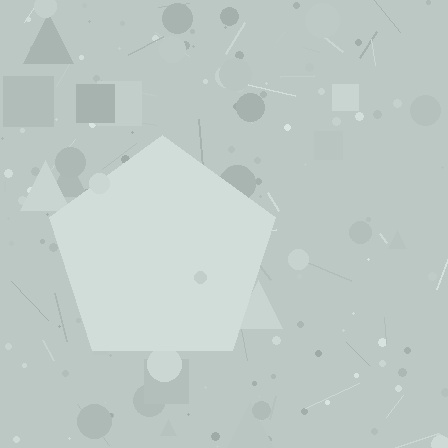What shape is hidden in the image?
A pentagon is hidden in the image.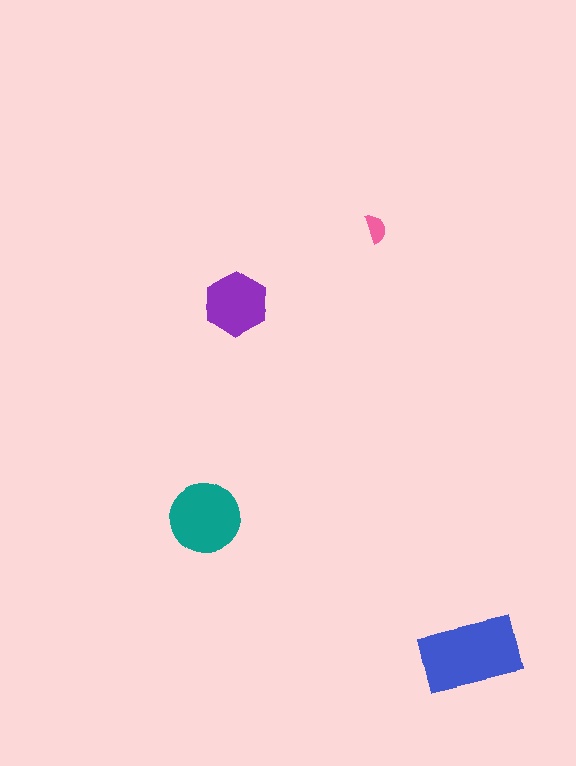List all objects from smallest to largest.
The pink semicircle, the purple hexagon, the teal circle, the blue rectangle.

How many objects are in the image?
There are 4 objects in the image.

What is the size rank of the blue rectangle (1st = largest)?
1st.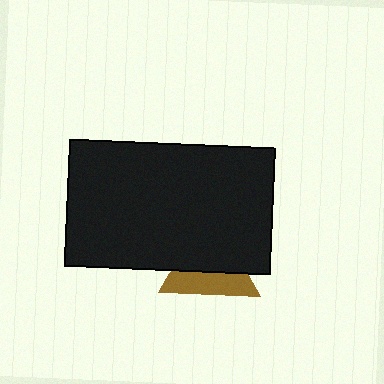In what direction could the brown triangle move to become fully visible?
The brown triangle could move down. That would shift it out from behind the black rectangle entirely.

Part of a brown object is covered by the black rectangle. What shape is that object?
It is a triangle.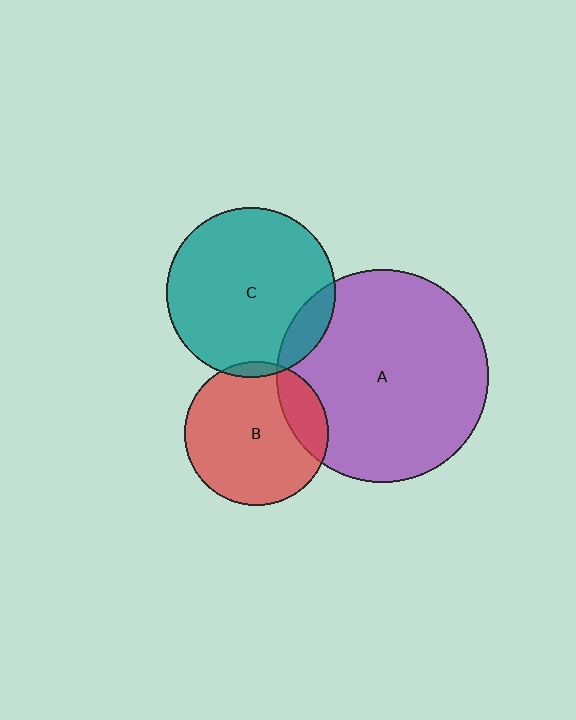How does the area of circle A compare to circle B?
Approximately 2.2 times.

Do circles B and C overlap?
Yes.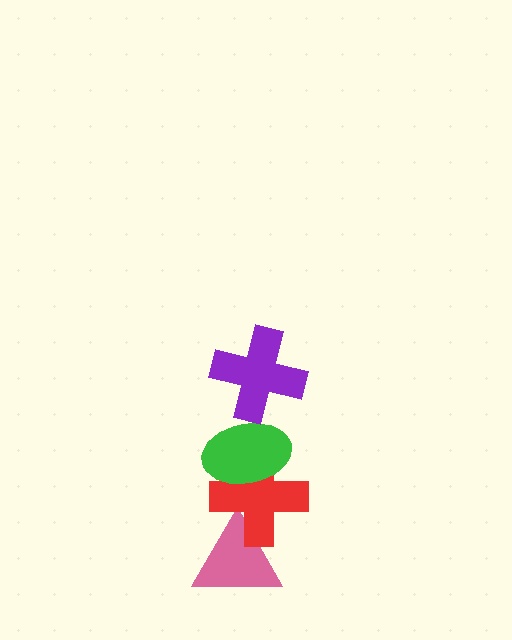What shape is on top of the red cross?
The green ellipse is on top of the red cross.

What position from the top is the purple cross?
The purple cross is 1st from the top.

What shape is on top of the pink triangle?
The red cross is on top of the pink triangle.